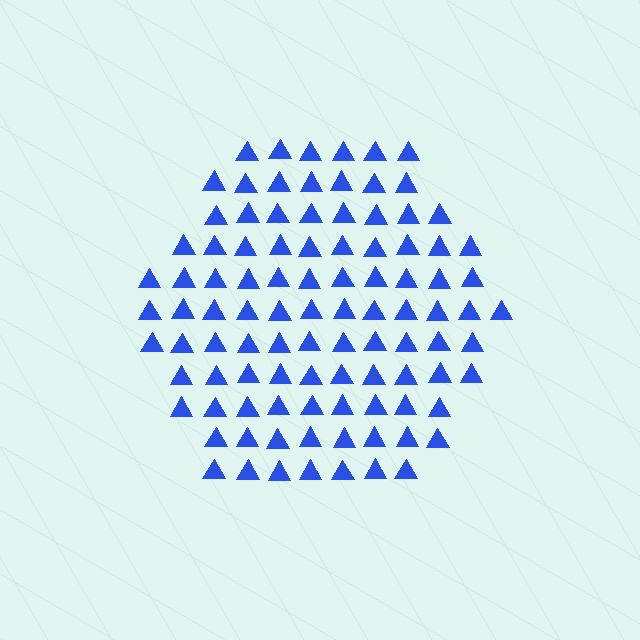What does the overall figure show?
The overall figure shows a hexagon.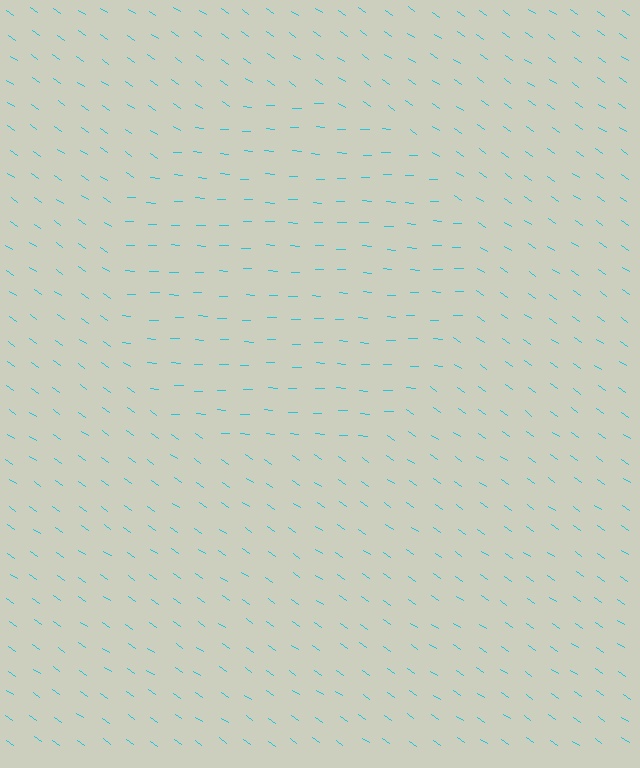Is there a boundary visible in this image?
Yes, there is a texture boundary formed by a change in line orientation.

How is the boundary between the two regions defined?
The boundary is defined purely by a change in line orientation (approximately 32 degrees difference). All lines are the same color and thickness.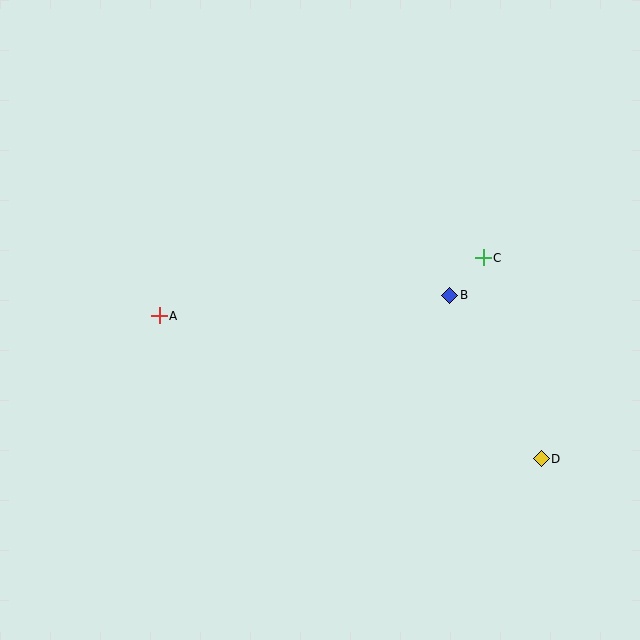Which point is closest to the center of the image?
Point B at (450, 296) is closest to the center.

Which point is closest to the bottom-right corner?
Point D is closest to the bottom-right corner.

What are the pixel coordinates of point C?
Point C is at (483, 258).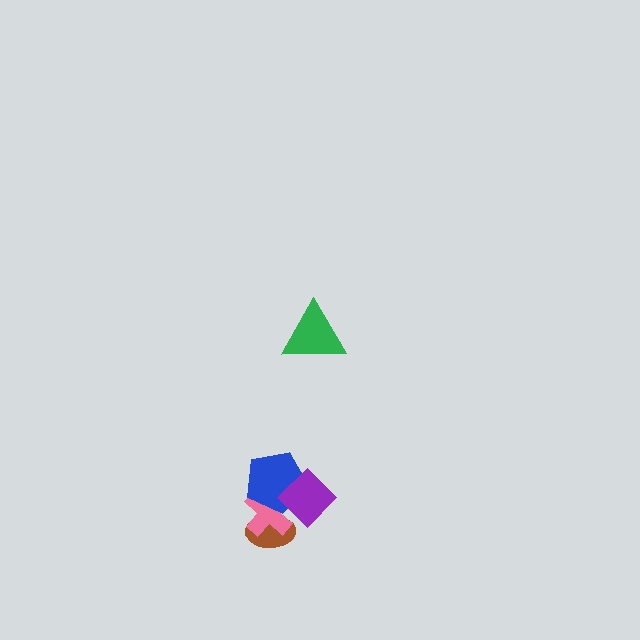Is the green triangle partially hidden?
No, no other shape covers it.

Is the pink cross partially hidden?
Yes, it is partially covered by another shape.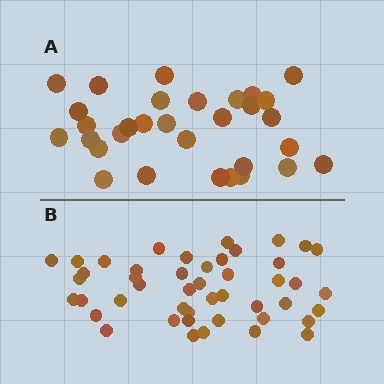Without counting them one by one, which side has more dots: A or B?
Region B (the bottom region) has more dots.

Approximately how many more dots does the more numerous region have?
Region B has approximately 15 more dots than region A.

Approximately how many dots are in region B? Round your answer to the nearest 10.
About 50 dots. (The exact count is 46, which rounds to 50.)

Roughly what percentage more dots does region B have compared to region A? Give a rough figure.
About 50% more.